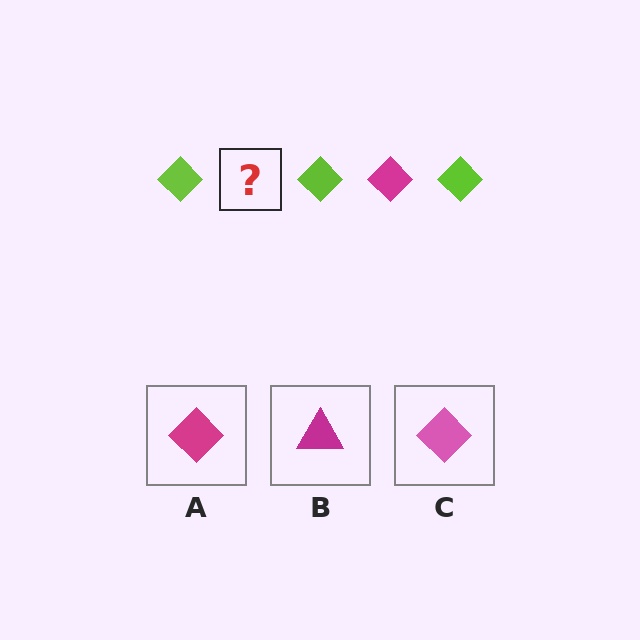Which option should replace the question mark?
Option A.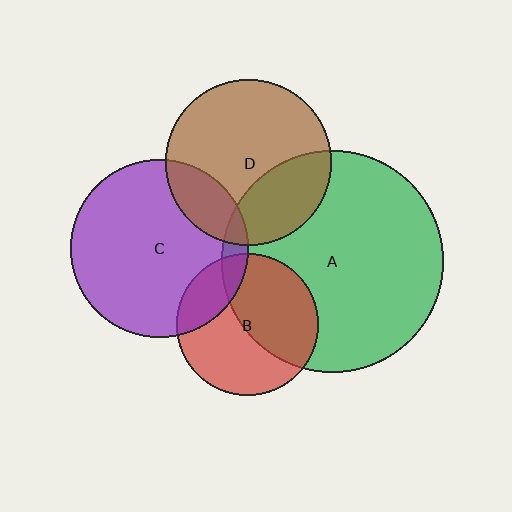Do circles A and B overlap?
Yes.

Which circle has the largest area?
Circle A (green).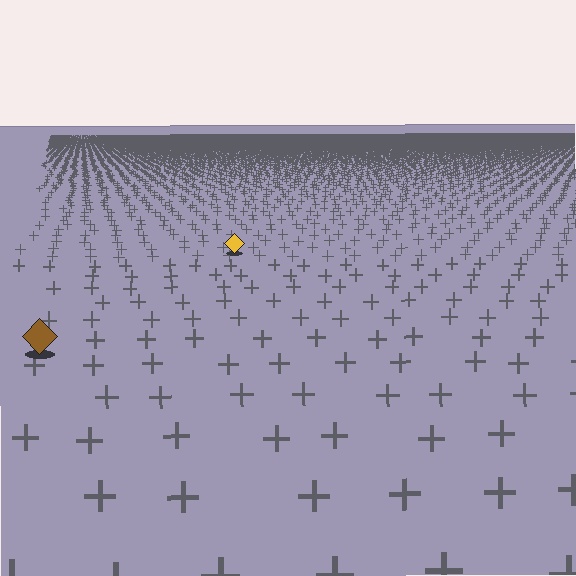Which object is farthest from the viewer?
The yellow diamond is farthest from the viewer. It appears smaller and the ground texture around it is denser.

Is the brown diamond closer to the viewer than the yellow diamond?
Yes. The brown diamond is closer — you can tell from the texture gradient: the ground texture is coarser near it.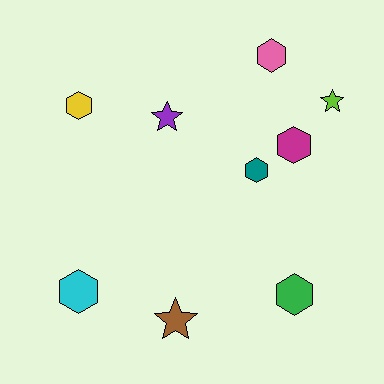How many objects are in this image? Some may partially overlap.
There are 9 objects.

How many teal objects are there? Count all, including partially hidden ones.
There is 1 teal object.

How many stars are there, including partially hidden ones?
There are 3 stars.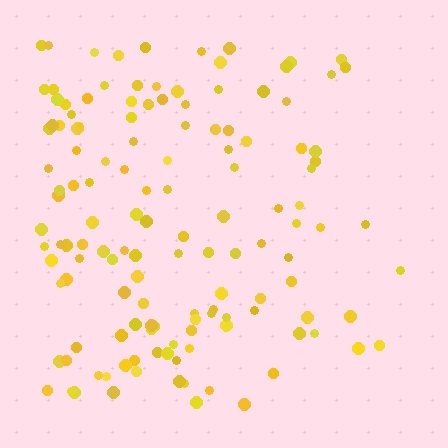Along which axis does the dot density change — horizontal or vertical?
Horizontal.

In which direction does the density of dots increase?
From right to left, with the left side densest.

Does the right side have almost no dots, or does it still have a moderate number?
Still a moderate number, just noticeably fewer than the left.